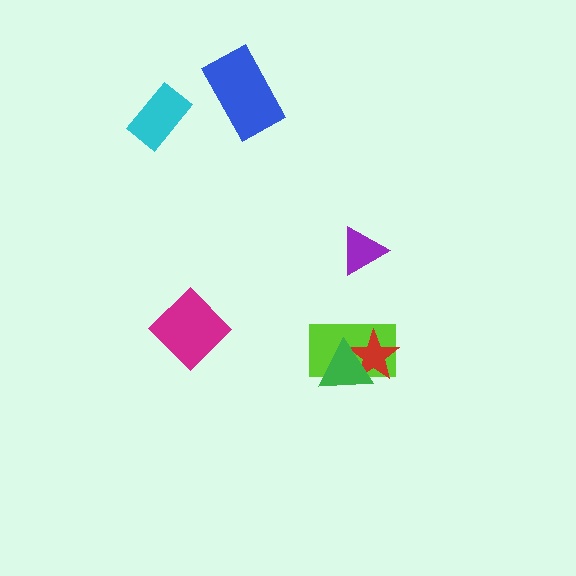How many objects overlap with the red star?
2 objects overlap with the red star.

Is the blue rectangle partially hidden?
No, no other shape covers it.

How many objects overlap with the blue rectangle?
0 objects overlap with the blue rectangle.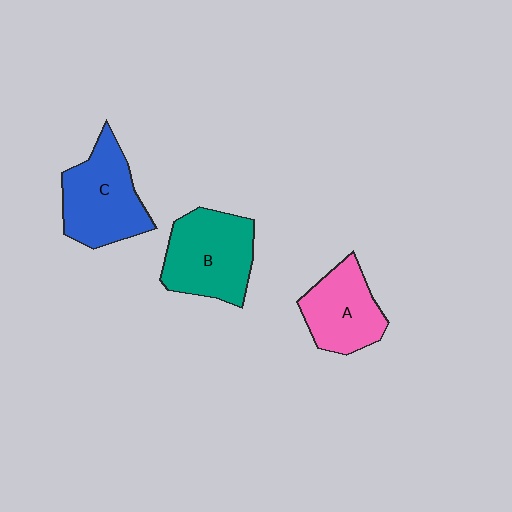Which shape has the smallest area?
Shape A (pink).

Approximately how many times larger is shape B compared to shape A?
Approximately 1.3 times.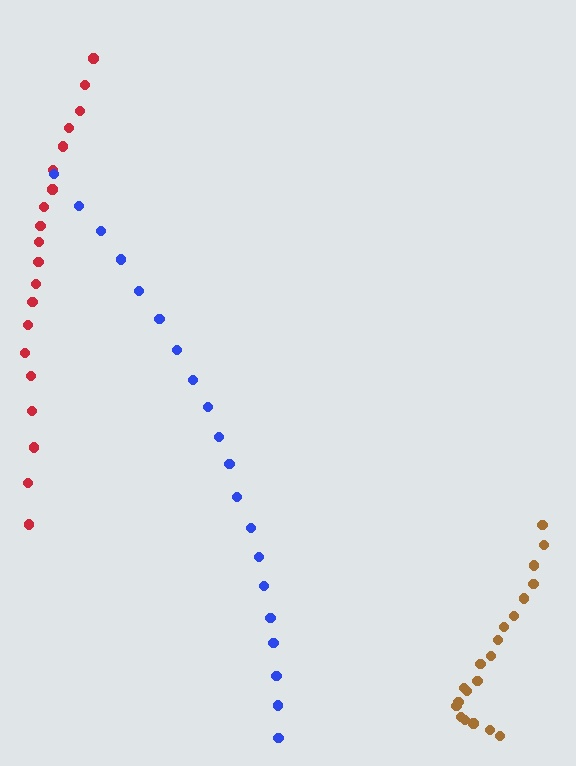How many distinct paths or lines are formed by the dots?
There are 3 distinct paths.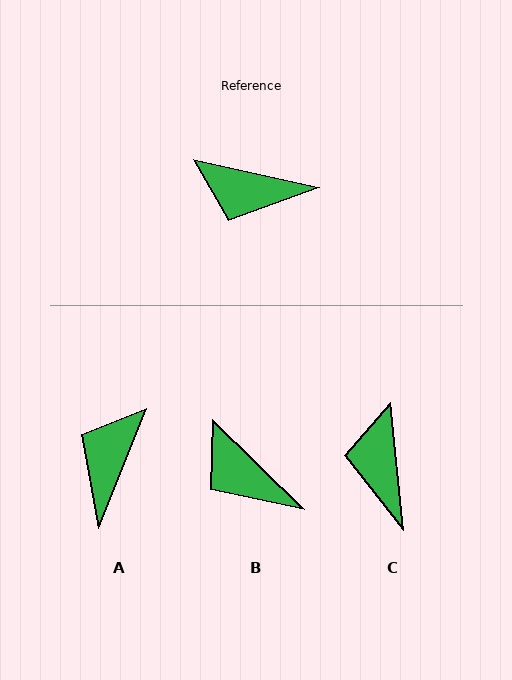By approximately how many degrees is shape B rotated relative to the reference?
Approximately 32 degrees clockwise.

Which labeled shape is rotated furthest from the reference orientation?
A, about 99 degrees away.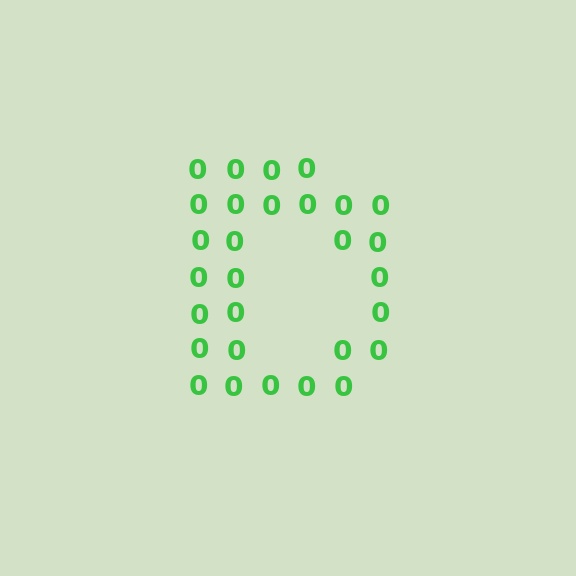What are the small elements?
The small elements are digit 0's.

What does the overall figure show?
The overall figure shows the letter D.